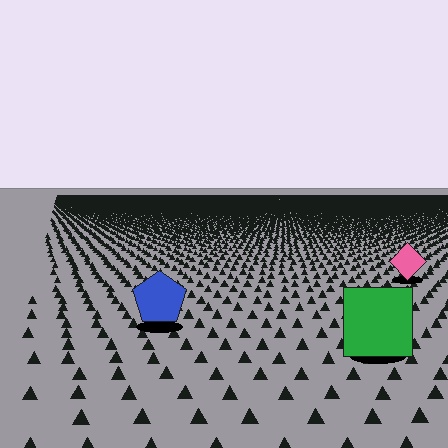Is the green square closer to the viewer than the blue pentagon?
Yes. The green square is closer — you can tell from the texture gradient: the ground texture is coarser near it.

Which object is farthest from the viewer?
The pink diamond is farthest from the viewer. It appears smaller and the ground texture around it is denser.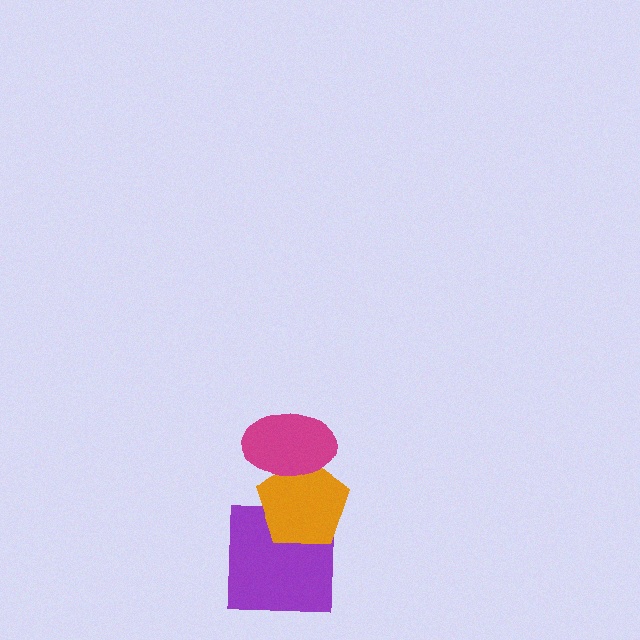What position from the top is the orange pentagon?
The orange pentagon is 2nd from the top.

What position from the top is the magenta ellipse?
The magenta ellipse is 1st from the top.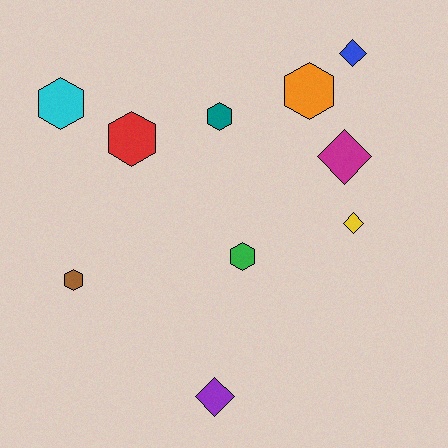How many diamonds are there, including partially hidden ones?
There are 4 diamonds.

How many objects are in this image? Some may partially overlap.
There are 10 objects.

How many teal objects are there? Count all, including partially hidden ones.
There is 1 teal object.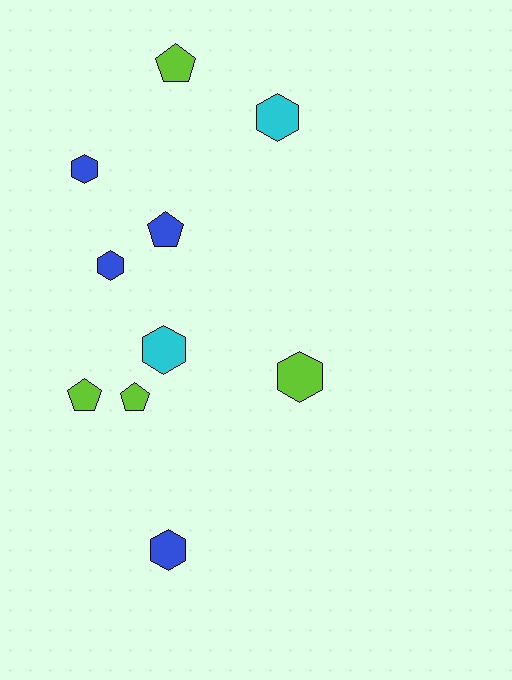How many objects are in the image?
There are 10 objects.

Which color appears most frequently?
Blue, with 4 objects.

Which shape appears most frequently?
Hexagon, with 6 objects.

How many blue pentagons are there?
There is 1 blue pentagon.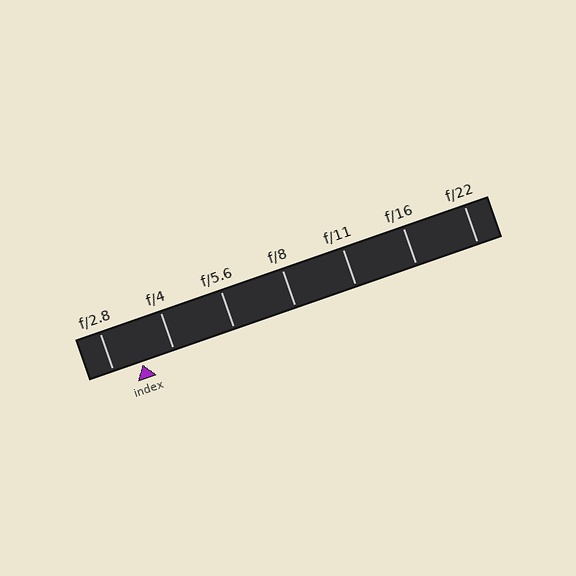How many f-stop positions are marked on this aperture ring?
There are 7 f-stop positions marked.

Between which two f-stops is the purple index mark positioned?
The index mark is between f/2.8 and f/4.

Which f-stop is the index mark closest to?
The index mark is closest to f/2.8.